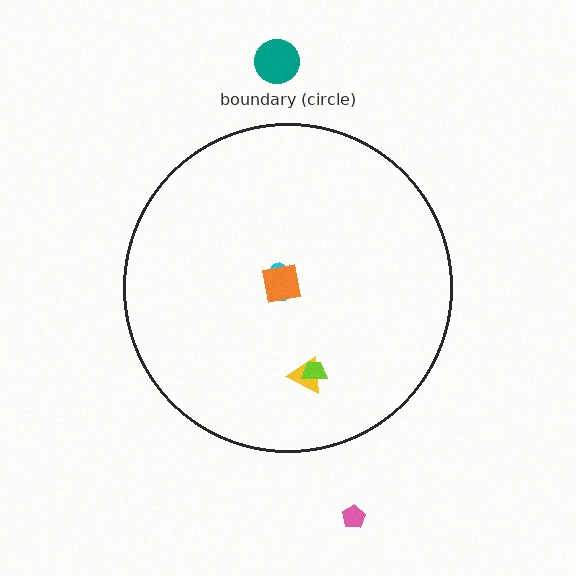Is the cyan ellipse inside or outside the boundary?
Inside.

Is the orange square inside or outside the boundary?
Inside.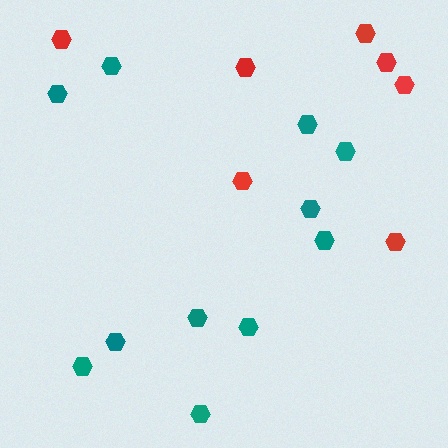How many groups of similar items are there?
There are 2 groups: one group of red hexagons (7) and one group of teal hexagons (11).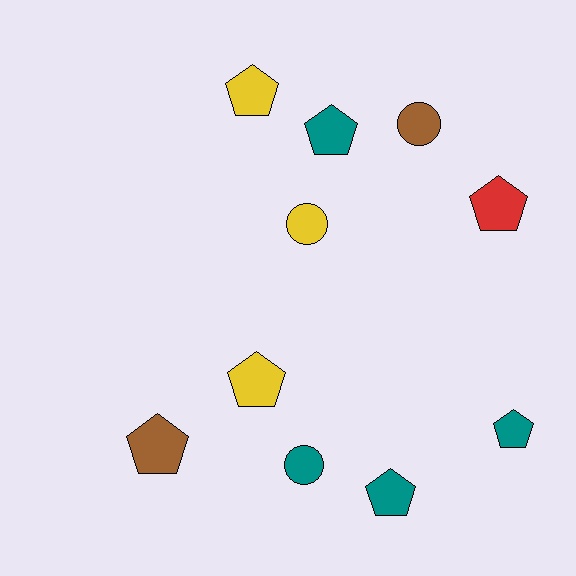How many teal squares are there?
There are no teal squares.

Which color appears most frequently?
Teal, with 4 objects.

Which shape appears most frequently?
Pentagon, with 7 objects.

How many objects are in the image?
There are 10 objects.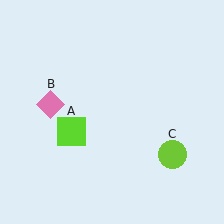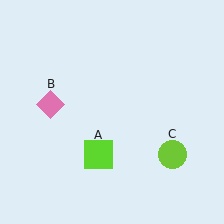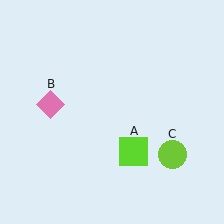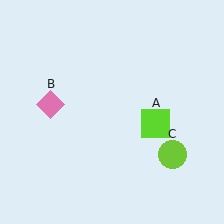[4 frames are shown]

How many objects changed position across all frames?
1 object changed position: lime square (object A).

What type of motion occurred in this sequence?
The lime square (object A) rotated counterclockwise around the center of the scene.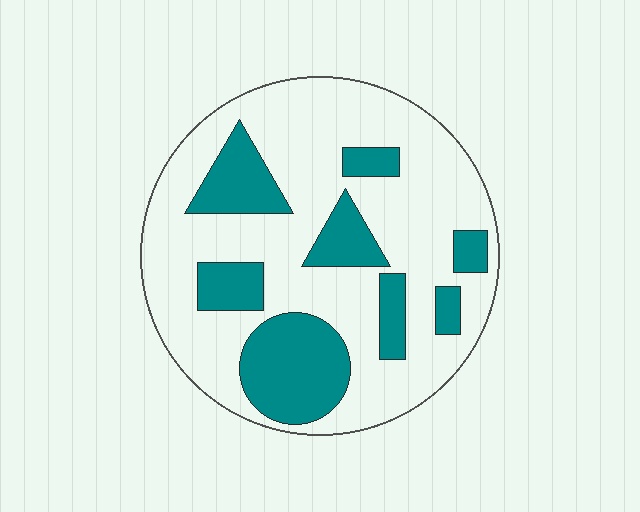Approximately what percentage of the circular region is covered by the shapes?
Approximately 30%.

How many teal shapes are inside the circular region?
8.